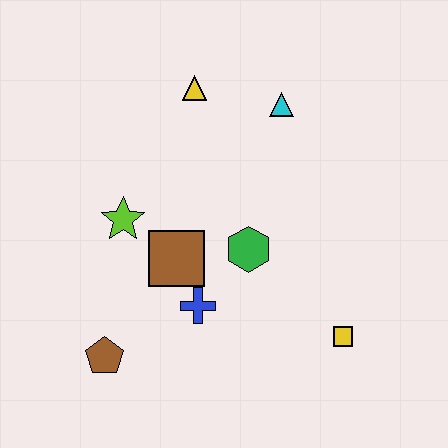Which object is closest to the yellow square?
The green hexagon is closest to the yellow square.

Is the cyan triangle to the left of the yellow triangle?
No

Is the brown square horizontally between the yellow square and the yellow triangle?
No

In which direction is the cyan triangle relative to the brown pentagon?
The cyan triangle is above the brown pentagon.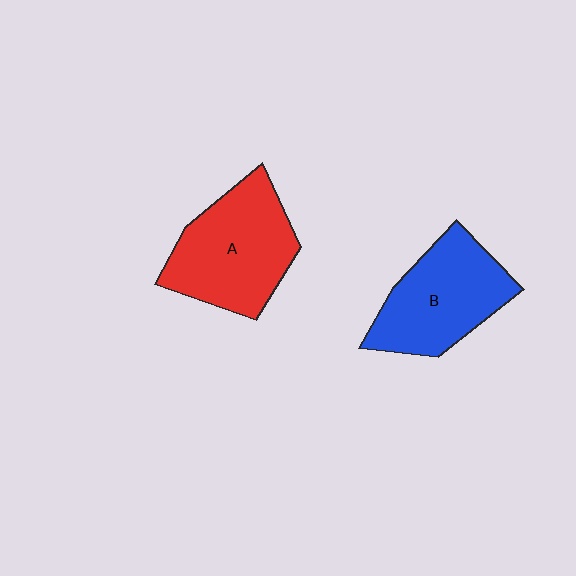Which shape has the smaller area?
Shape B (blue).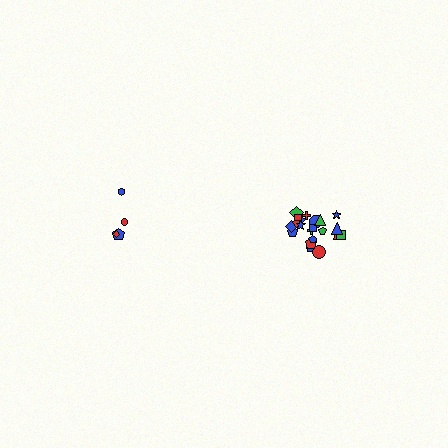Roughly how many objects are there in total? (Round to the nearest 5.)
Roughly 25 objects in total.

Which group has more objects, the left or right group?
The right group.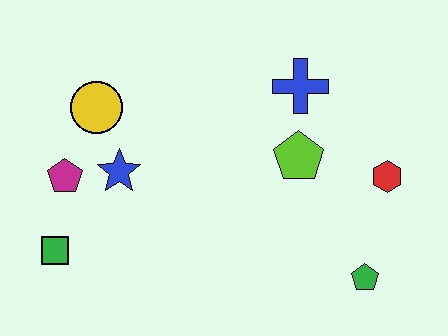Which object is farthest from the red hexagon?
The green square is farthest from the red hexagon.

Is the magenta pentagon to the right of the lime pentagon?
No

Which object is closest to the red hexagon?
The lime pentagon is closest to the red hexagon.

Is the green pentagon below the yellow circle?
Yes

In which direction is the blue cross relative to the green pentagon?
The blue cross is above the green pentagon.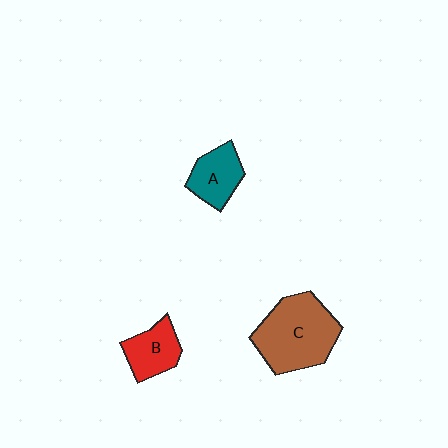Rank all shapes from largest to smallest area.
From largest to smallest: C (brown), A (teal), B (red).